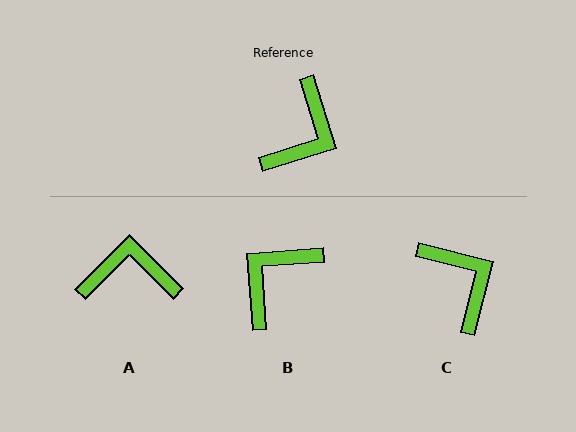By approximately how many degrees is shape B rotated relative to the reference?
Approximately 167 degrees counter-clockwise.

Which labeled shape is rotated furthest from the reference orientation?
B, about 167 degrees away.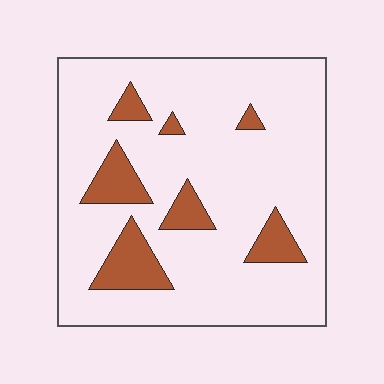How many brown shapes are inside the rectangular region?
7.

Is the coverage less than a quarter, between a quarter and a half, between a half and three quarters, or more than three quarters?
Less than a quarter.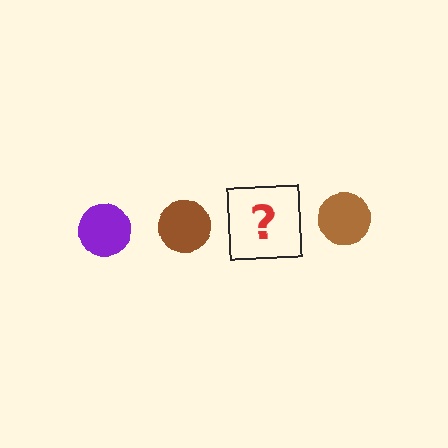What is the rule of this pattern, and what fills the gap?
The rule is that the pattern cycles through purple, brown circles. The gap should be filled with a purple circle.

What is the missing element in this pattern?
The missing element is a purple circle.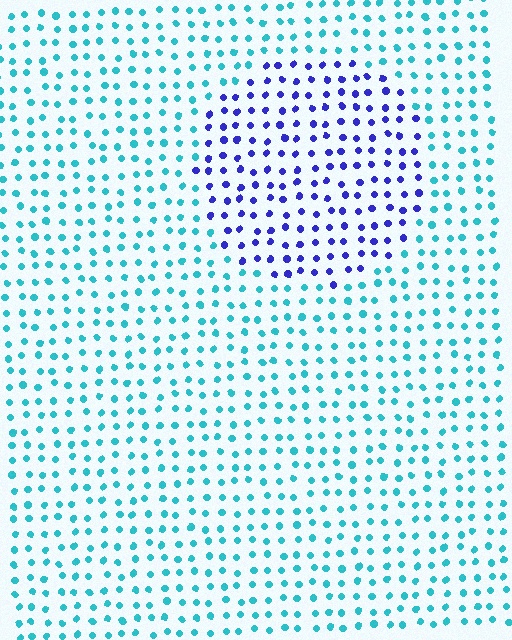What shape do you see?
I see a circle.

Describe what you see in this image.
The image is filled with small cyan elements in a uniform arrangement. A circle-shaped region is visible where the elements are tinted to a slightly different hue, forming a subtle color boundary.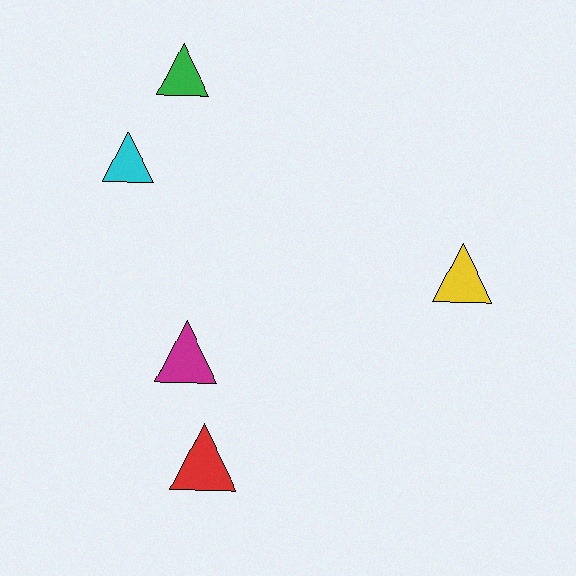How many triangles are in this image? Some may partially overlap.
There are 5 triangles.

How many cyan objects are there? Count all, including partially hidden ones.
There is 1 cyan object.